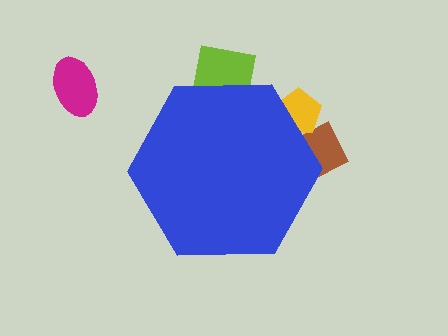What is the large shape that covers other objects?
A blue hexagon.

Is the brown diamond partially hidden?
Yes, the brown diamond is partially hidden behind the blue hexagon.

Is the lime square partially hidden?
Yes, the lime square is partially hidden behind the blue hexagon.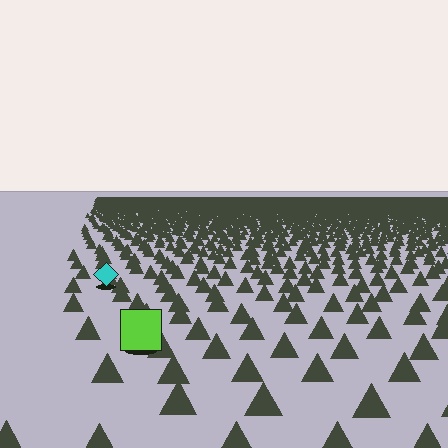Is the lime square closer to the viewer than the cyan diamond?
Yes. The lime square is closer — you can tell from the texture gradient: the ground texture is coarser near it.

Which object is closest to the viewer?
The lime square is closest. The texture marks near it are larger and more spread out.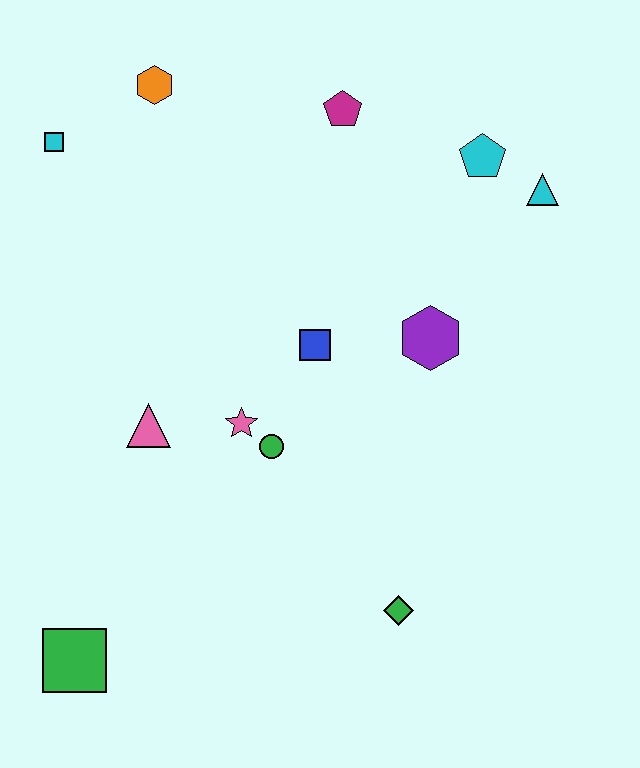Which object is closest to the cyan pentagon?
The cyan triangle is closest to the cyan pentagon.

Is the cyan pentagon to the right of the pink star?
Yes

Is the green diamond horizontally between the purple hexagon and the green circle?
Yes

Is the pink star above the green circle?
Yes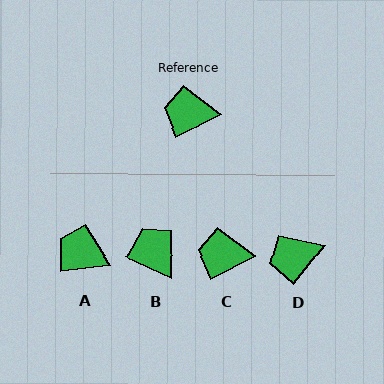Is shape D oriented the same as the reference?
No, it is off by about 24 degrees.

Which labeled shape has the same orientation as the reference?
C.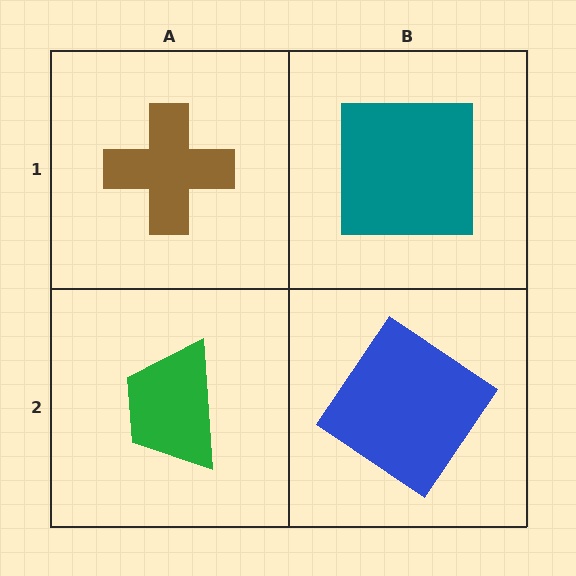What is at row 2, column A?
A green trapezoid.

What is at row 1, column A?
A brown cross.